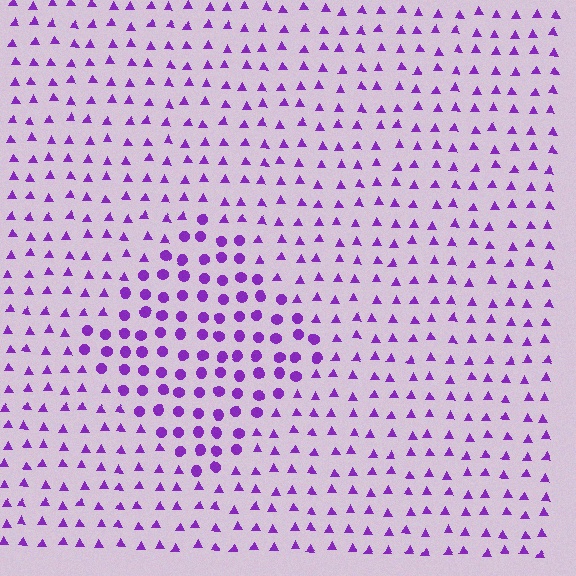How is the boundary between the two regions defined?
The boundary is defined by a change in element shape: circles inside vs. triangles outside. All elements share the same color and spacing.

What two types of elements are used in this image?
The image uses circles inside the diamond region and triangles outside it.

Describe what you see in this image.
The image is filled with small purple elements arranged in a uniform grid. A diamond-shaped region contains circles, while the surrounding area contains triangles. The boundary is defined purely by the change in element shape.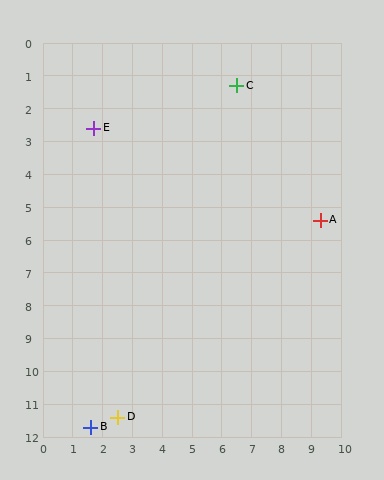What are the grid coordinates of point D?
Point D is at approximately (2.5, 11.4).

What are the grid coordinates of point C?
Point C is at approximately (6.5, 1.3).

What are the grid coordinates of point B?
Point B is at approximately (1.6, 11.7).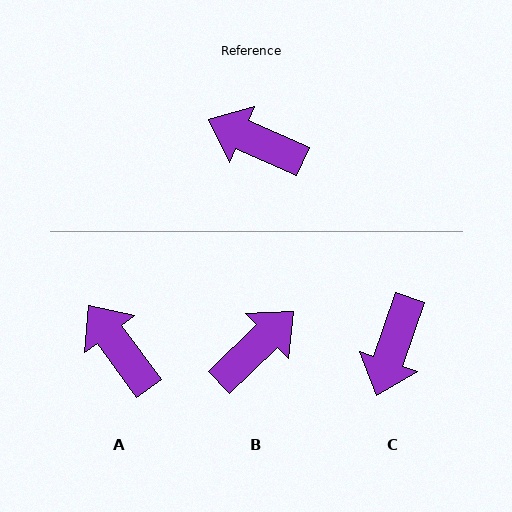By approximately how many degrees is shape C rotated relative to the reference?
Approximately 95 degrees counter-clockwise.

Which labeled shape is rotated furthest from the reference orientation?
B, about 112 degrees away.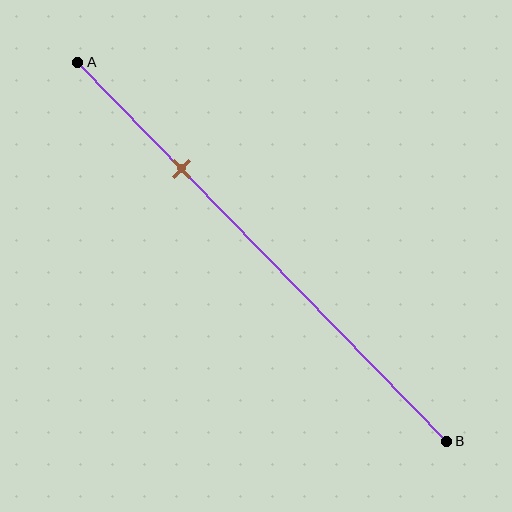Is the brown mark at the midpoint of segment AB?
No, the mark is at about 30% from A, not at the 50% midpoint.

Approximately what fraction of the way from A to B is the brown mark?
The brown mark is approximately 30% of the way from A to B.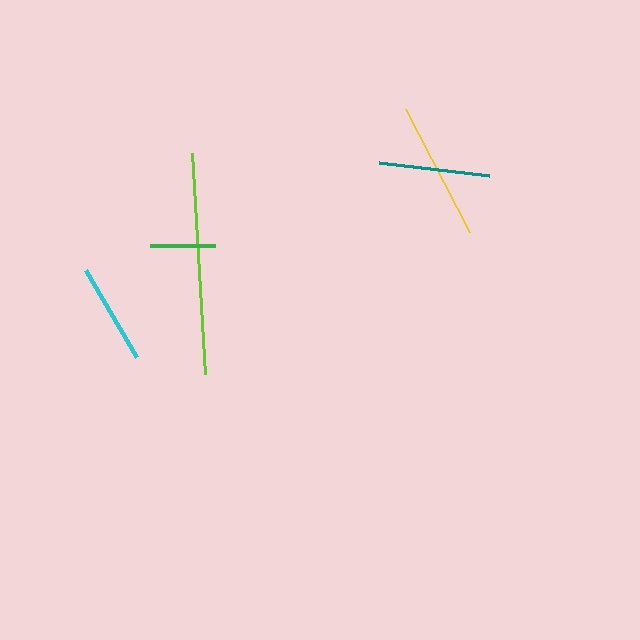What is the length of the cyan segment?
The cyan segment is approximately 100 pixels long.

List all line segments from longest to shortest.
From longest to shortest: lime, yellow, teal, cyan, green.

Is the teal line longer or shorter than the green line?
The teal line is longer than the green line.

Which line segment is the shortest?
The green line is the shortest at approximately 65 pixels.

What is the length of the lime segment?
The lime segment is approximately 221 pixels long.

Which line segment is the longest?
The lime line is the longest at approximately 221 pixels.